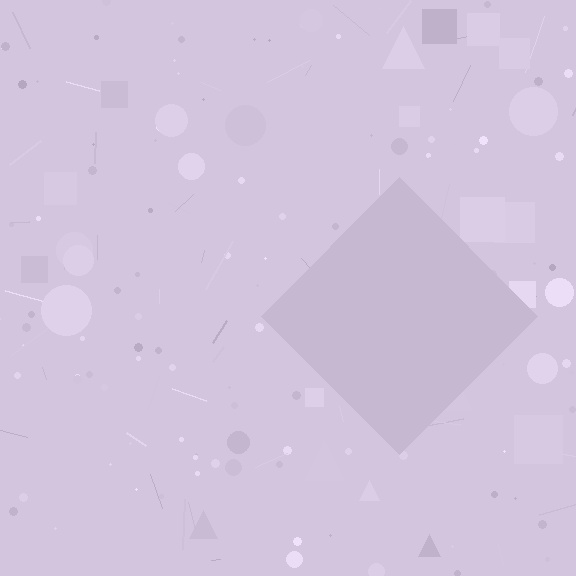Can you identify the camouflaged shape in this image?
The camouflaged shape is a diamond.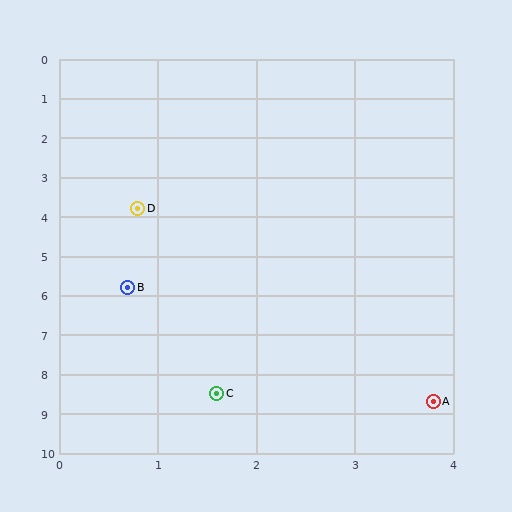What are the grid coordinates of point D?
Point D is at approximately (0.8, 3.8).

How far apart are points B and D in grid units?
Points B and D are about 2.0 grid units apart.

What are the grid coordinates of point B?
Point B is at approximately (0.7, 5.8).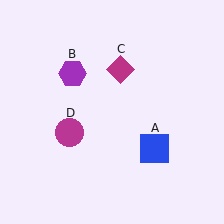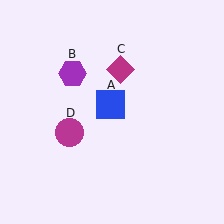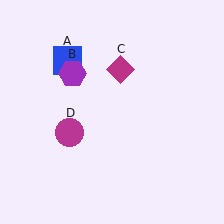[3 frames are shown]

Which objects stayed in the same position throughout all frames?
Purple hexagon (object B) and magenta diamond (object C) and magenta circle (object D) remained stationary.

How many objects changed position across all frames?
1 object changed position: blue square (object A).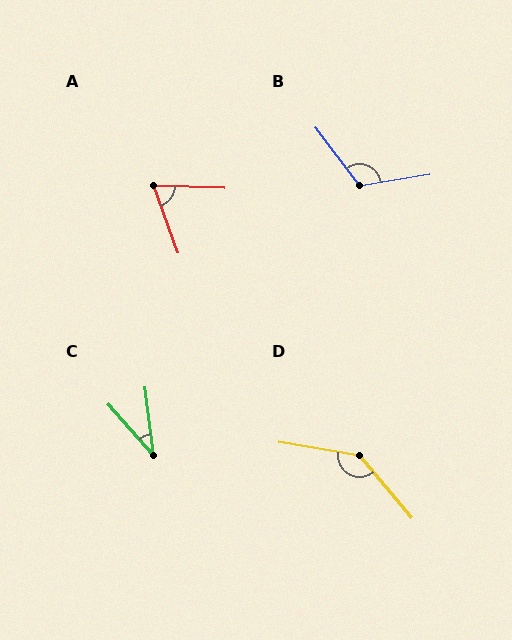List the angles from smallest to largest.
C (34°), A (68°), B (118°), D (140°).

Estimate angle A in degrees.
Approximately 68 degrees.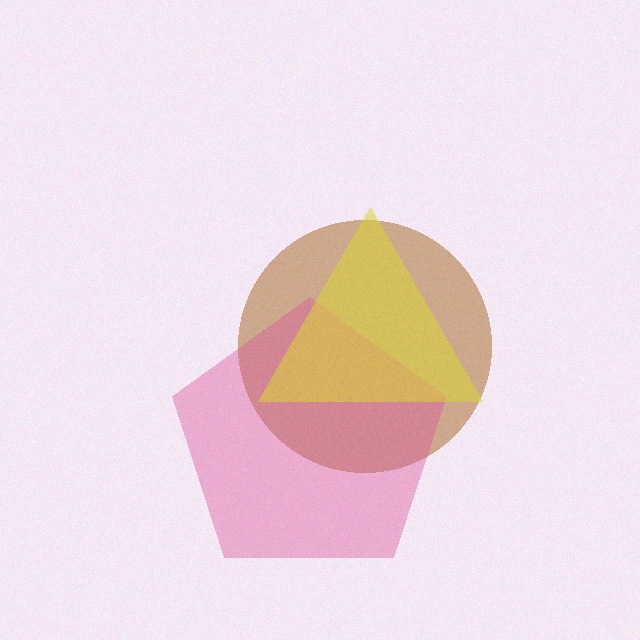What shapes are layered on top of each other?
The layered shapes are: a brown circle, a pink pentagon, a yellow triangle.